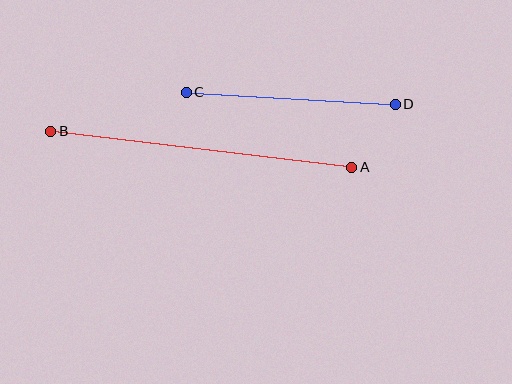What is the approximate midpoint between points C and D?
The midpoint is at approximately (291, 98) pixels.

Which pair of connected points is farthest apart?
Points A and B are farthest apart.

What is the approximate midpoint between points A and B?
The midpoint is at approximately (201, 149) pixels.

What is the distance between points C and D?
The distance is approximately 209 pixels.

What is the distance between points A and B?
The distance is approximately 304 pixels.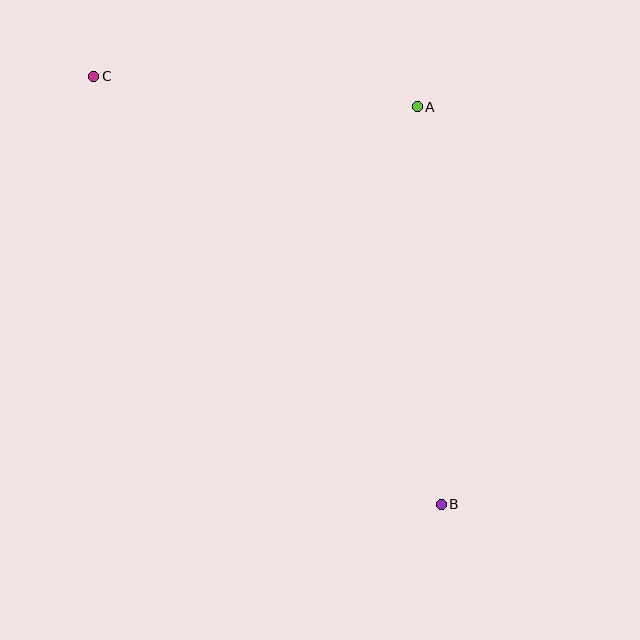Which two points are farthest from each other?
Points B and C are farthest from each other.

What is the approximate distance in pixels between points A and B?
The distance between A and B is approximately 398 pixels.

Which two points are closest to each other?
Points A and C are closest to each other.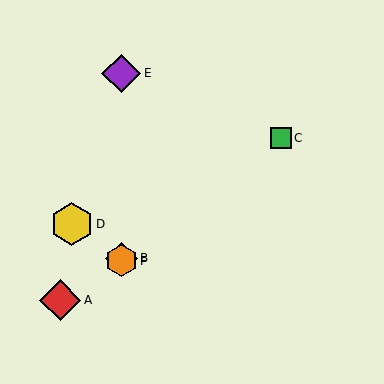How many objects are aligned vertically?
3 objects (B, E, F) are aligned vertically.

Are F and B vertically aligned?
Yes, both are at x≈121.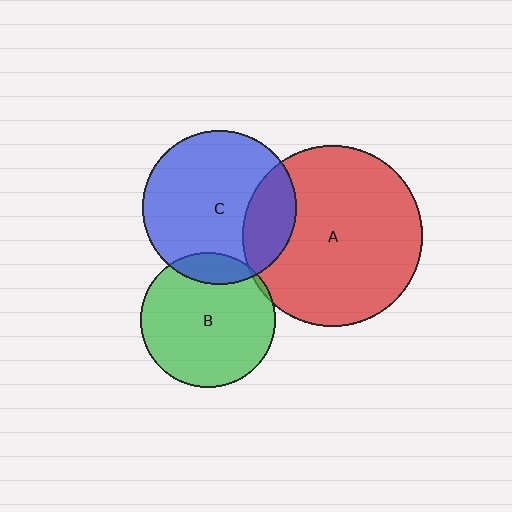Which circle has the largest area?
Circle A (red).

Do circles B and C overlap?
Yes.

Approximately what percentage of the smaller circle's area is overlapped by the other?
Approximately 15%.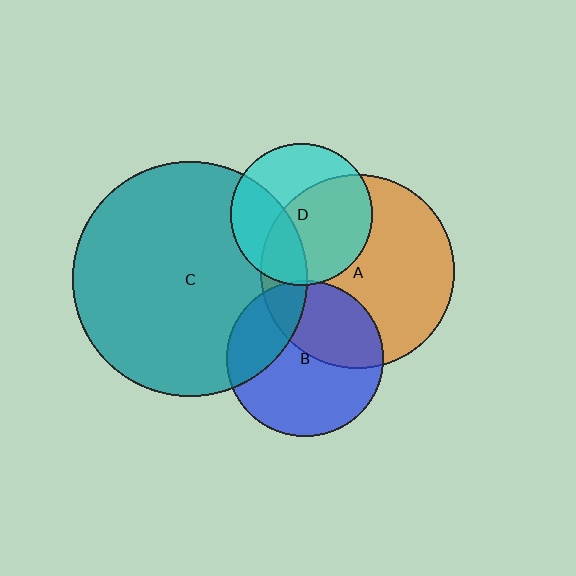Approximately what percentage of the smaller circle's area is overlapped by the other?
Approximately 35%.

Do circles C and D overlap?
Yes.